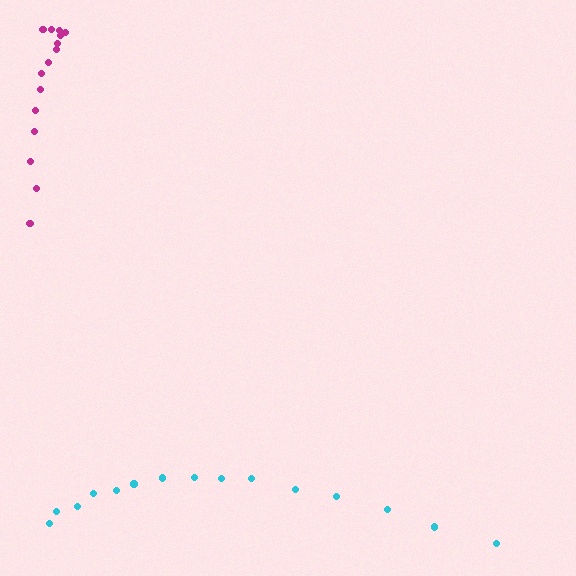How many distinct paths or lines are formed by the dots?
There are 2 distinct paths.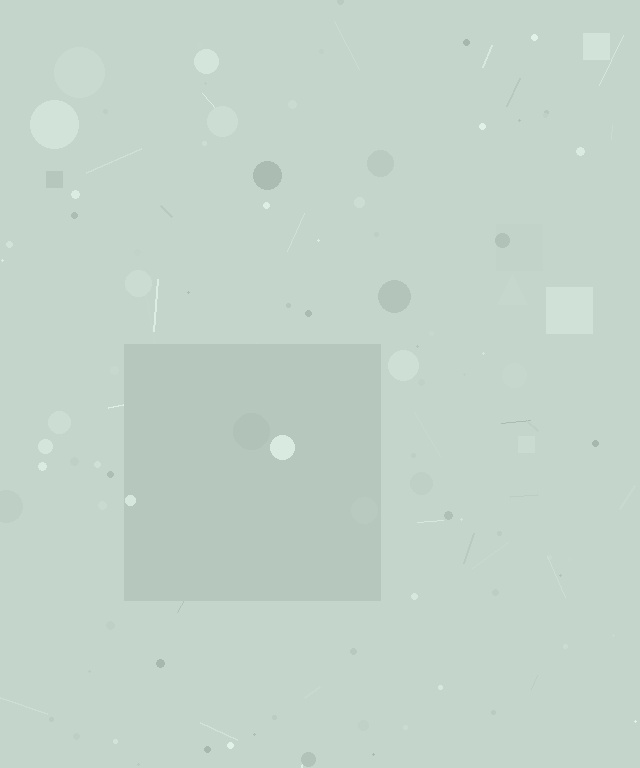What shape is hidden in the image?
A square is hidden in the image.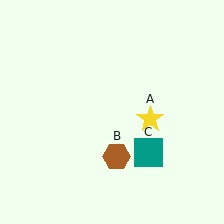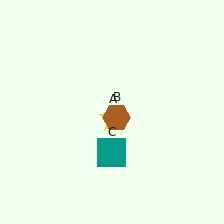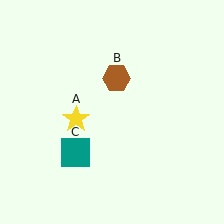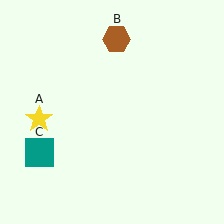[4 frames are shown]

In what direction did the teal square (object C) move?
The teal square (object C) moved left.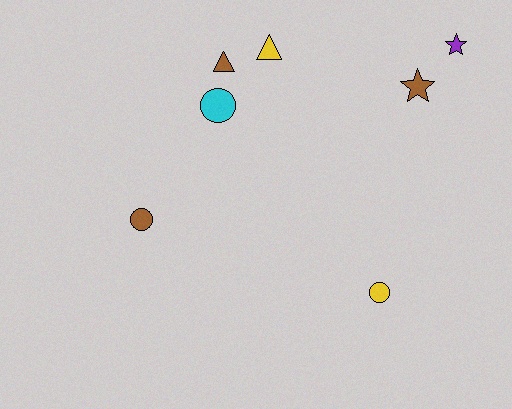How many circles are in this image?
There are 3 circles.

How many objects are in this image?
There are 7 objects.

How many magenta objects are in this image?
There are no magenta objects.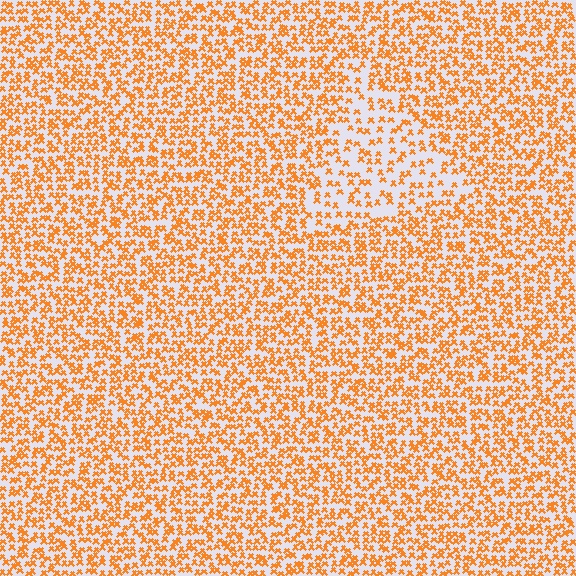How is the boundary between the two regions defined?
The boundary is defined by a change in element density (approximately 1.8x ratio). All elements are the same color, size, and shape.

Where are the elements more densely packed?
The elements are more densely packed outside the triangle boundary.